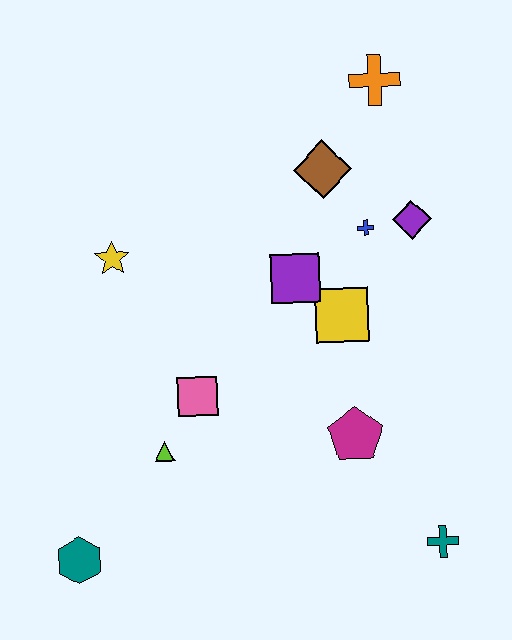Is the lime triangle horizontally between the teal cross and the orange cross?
No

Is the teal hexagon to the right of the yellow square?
No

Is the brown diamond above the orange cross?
No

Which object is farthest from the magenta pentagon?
The orange cross is farthest from the magenta pentagon.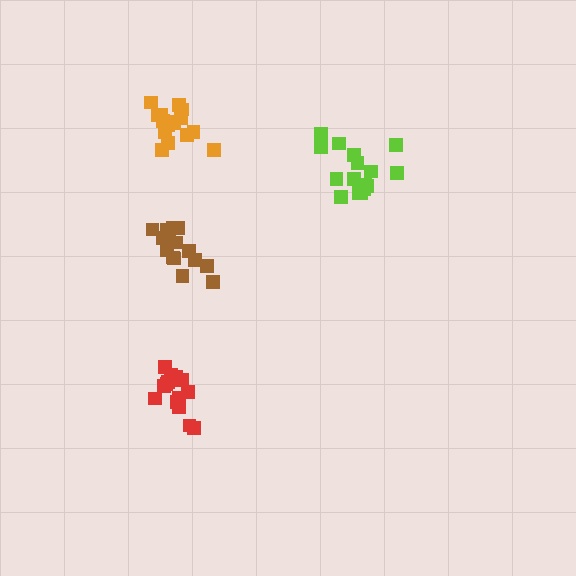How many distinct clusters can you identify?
There are 4 distinct clusters.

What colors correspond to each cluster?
The clusters are colored: red, brown, lime, orange.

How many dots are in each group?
Group 1: 14 dots, Group 2: 15 dots, Group 3: 16 dots, Group 4: 16 dots (61 total).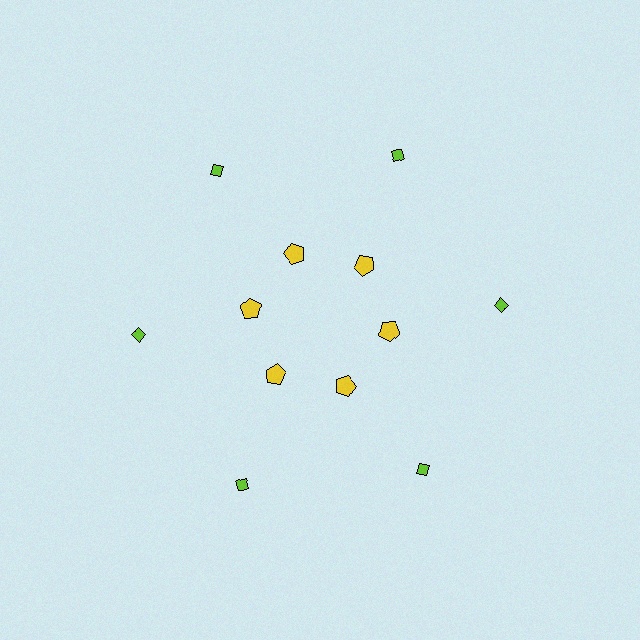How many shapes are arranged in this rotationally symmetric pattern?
There are 12 shapes, arranged in 6 groups of 2.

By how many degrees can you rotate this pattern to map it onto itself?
The pattern maps onto itself every 60 degrees of rotation.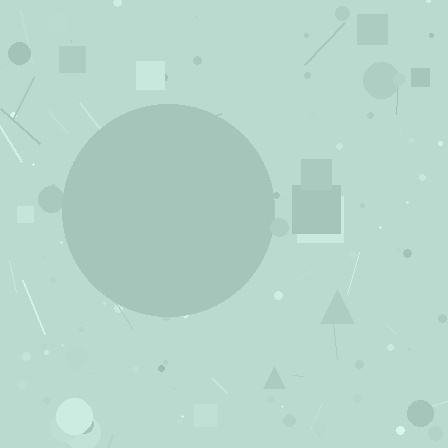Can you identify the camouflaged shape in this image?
The camouflaged shape is a circle.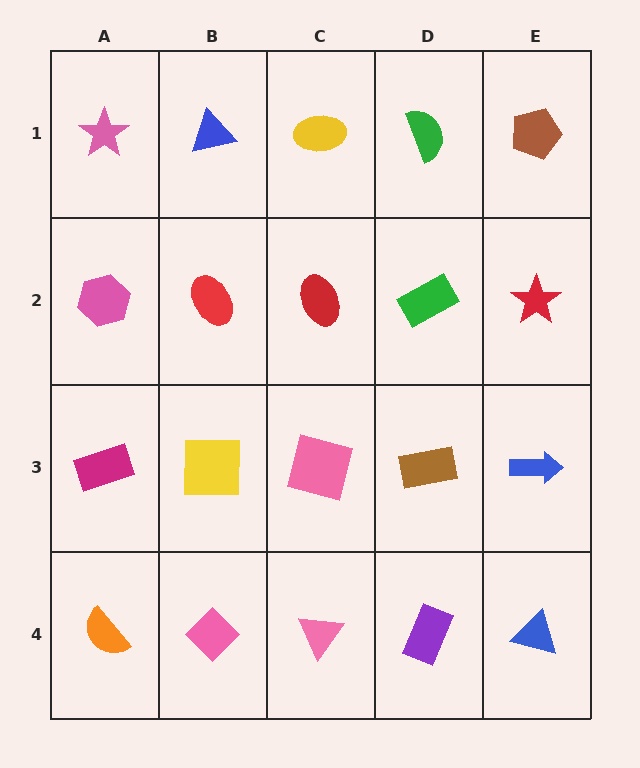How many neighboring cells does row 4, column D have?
3.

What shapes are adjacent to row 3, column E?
A red star (row 2, column E), a blue triangle (row 4, column E), a brown rectangle (row 3, column D).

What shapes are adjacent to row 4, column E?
A blue arrow (row 3, column E), a purple rectangle (row 4, column D).